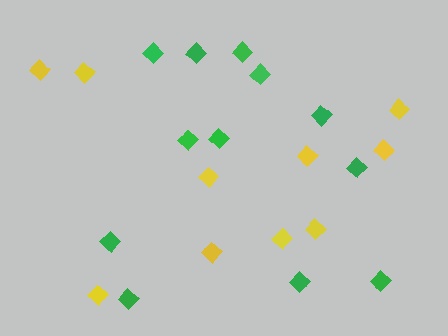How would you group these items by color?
There are 2 groups: one group of green diamonds (12) and one group of yellow diamonds (10).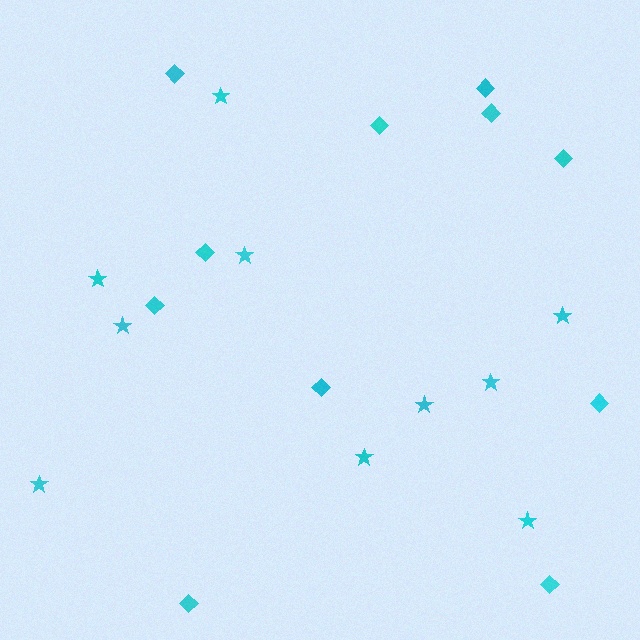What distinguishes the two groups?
There are 2 groups: one group of diamonds (11) and one group of stars (10).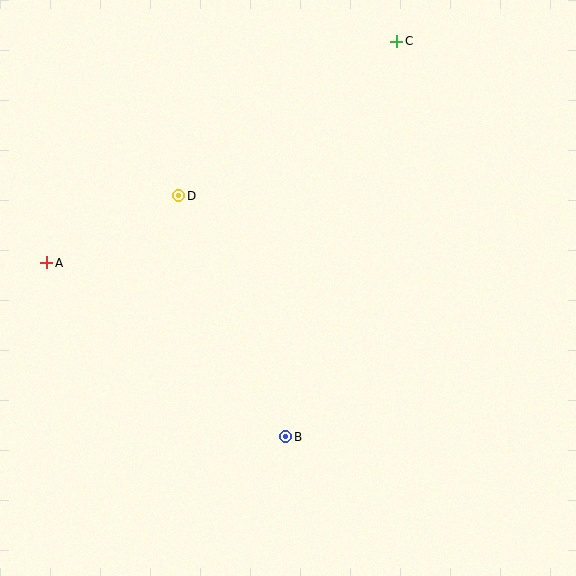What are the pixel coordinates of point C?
Point C is at (397, 41).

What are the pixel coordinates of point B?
Point B is at (286, 437).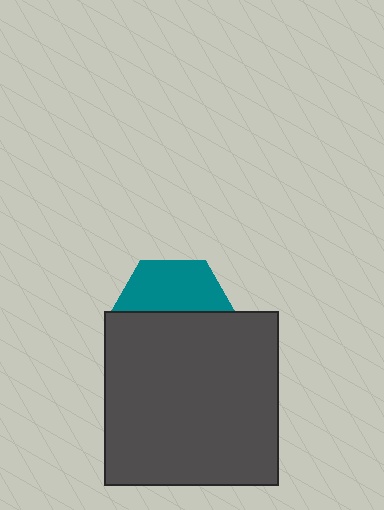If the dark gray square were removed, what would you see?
You would see the complete teal hexagon.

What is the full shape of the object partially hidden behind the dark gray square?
The partially hidden object is a teal hexagon.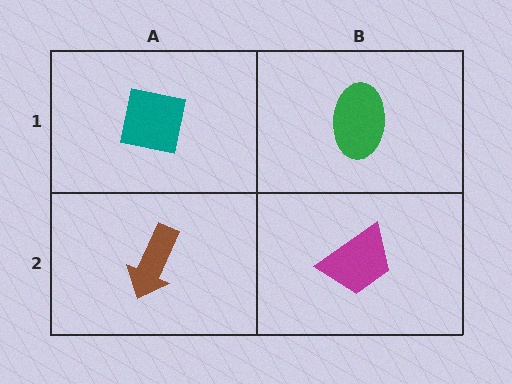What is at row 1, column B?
A green ellipse.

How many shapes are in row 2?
2 shapes.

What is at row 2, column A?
A brown arrow.